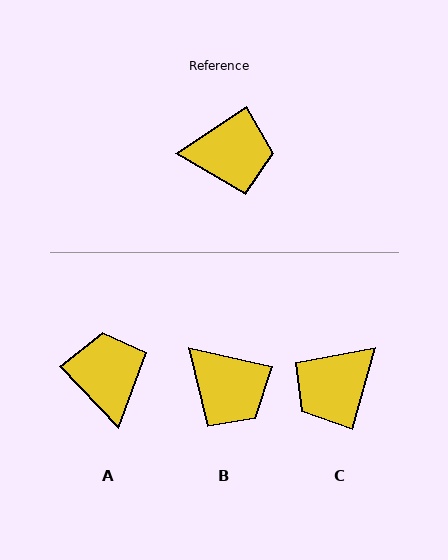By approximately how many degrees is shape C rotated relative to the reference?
Approximately 139 degrees clockwise.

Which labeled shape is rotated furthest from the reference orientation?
C, about 139 degrees away.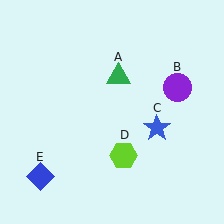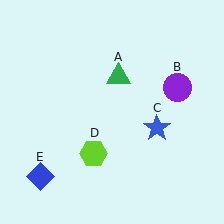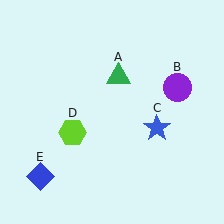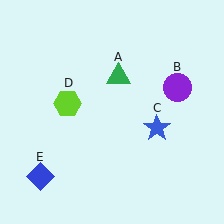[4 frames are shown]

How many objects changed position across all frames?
1 object changed position: lime hexagon (object D).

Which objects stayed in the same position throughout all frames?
Green triangle (object A) and purple circle (object B) and blue star (object C) and blue diamond (object E) remained stationary.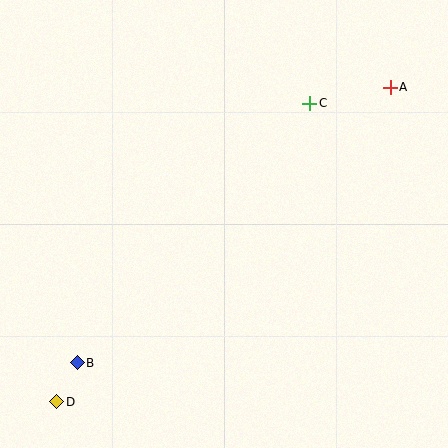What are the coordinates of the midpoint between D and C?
The midpoint between D and C is at (183, 253).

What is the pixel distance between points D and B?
The distance between D and B is 44 pixels.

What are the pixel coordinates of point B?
Point B is at (77, 363).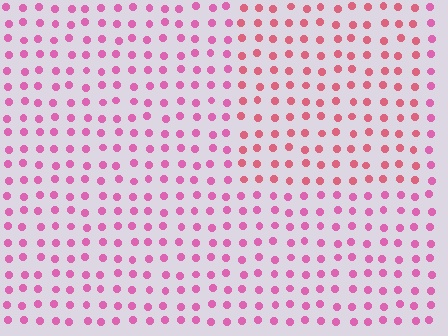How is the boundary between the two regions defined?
The boundary is defined purely by a slight shift in hue (about 26 degrees). Spacing, size, and orientation are identical on both sides.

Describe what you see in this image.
The image is filled with small pink elements in a uniform arrangement. A rectangle-shaped region is visible where the elements are tinted to a slightly different hue, forming a subtle color boundary.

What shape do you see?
I see a rectangle.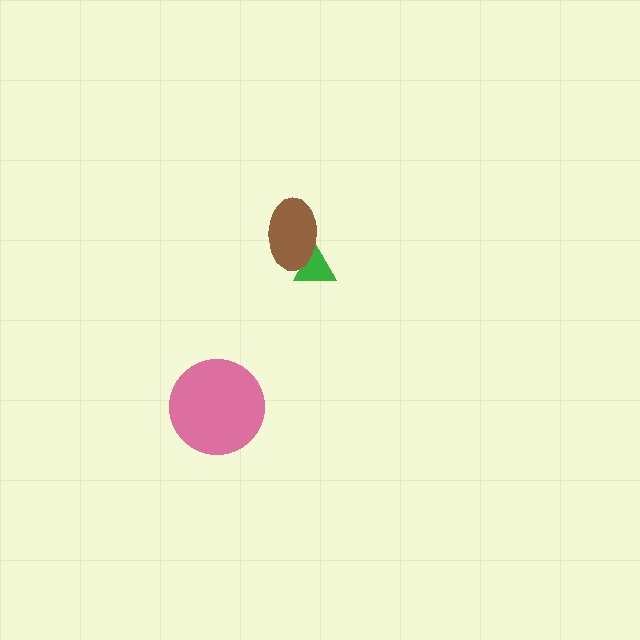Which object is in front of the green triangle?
The brown ellipse is in front of the green triangle.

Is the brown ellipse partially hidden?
No, no other shape covers it.